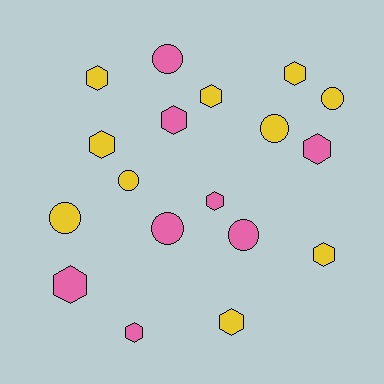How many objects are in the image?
There are 18 objects.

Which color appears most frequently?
Yellow, with 10 objects.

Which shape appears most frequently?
Hexagon, with 11 objects.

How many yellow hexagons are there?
There are 6 yellow hexagons.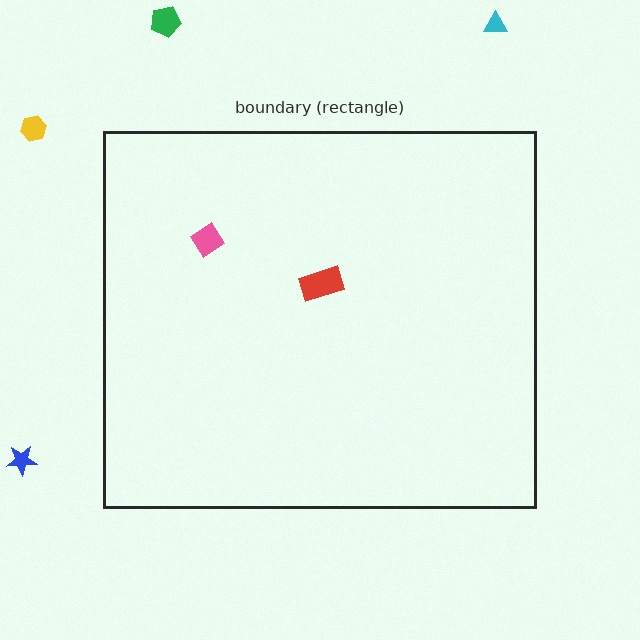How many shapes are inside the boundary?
2 inside, 4 outside.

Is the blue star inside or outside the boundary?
Outside.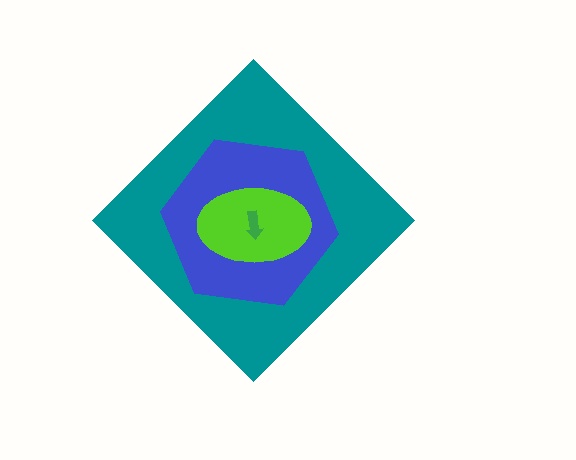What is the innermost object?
The green arrow.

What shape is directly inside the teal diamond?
The blue hexagon.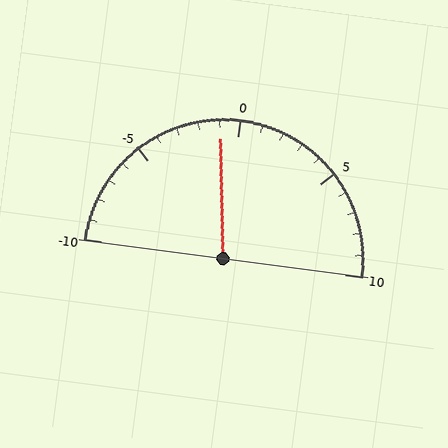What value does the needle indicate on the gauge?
The needle indicates approximately -1.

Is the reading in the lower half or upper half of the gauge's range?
The reading is in the lower half of the range (-10 to 10).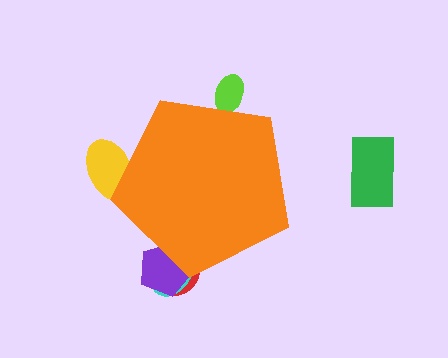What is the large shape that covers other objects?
An orange pentagon.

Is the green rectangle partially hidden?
No, the green rectangle is fully visible.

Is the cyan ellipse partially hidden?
Yes, the cyan ellipse is partially hidden behind the orange pentagon.